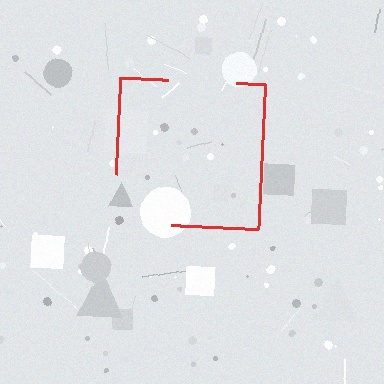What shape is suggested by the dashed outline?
The dashed outline suggests a square.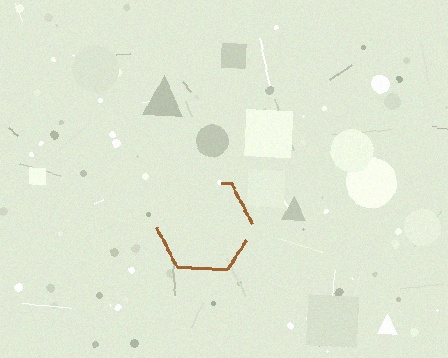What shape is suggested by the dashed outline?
The dashed outline suggests a hexagon.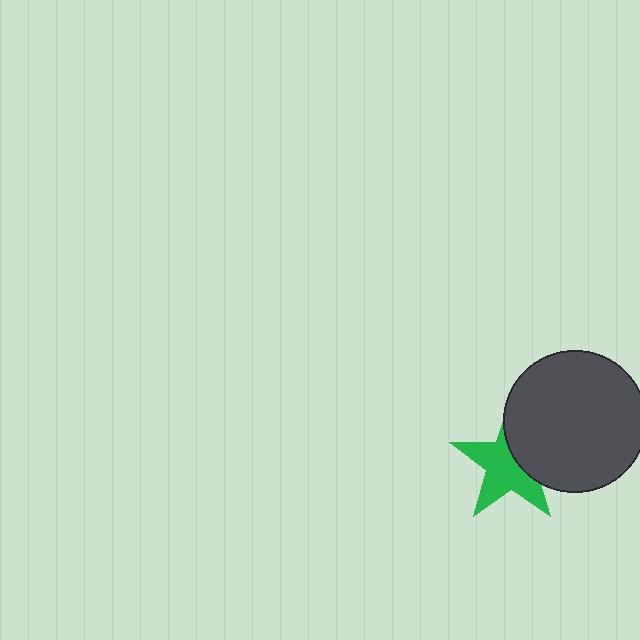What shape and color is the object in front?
The object in front is a dark gray circle.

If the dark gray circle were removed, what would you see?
You would see the complete green star.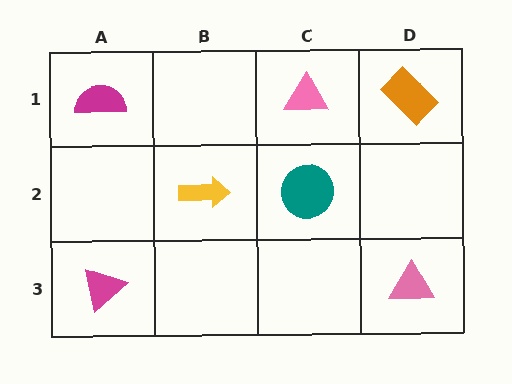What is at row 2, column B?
A yellow arrow.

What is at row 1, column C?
A pink triangle.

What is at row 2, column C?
A teal circle.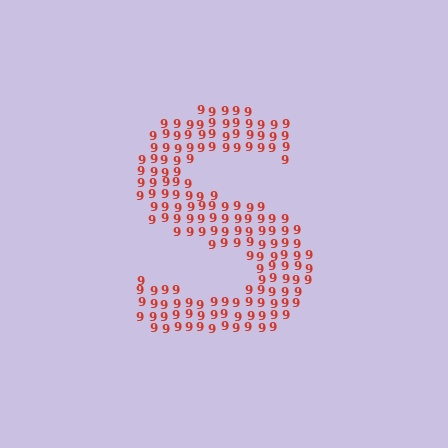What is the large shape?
The large shape is the letter S.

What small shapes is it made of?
It is made of small digit 9's.